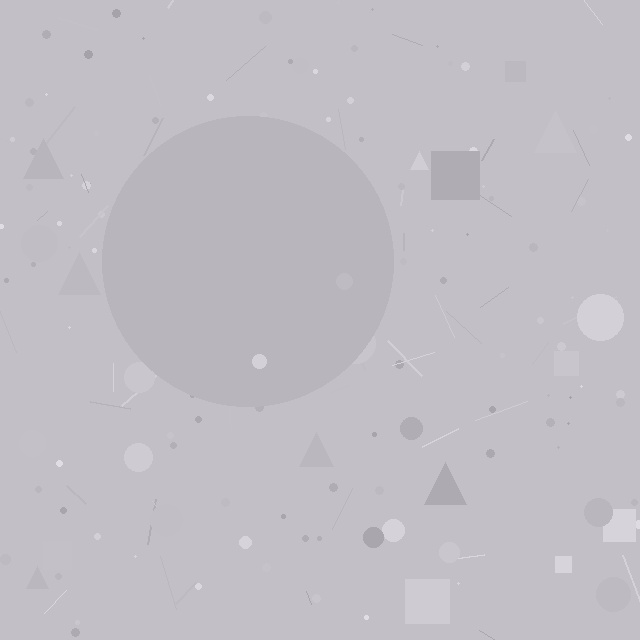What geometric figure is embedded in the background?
A circle is embedded in the background.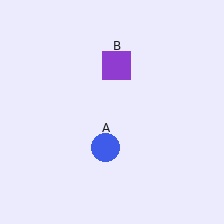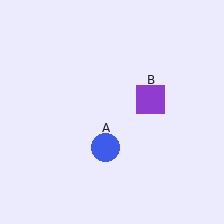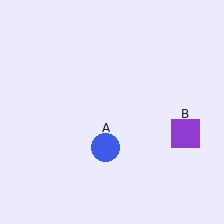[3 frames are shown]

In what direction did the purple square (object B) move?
The purple square (object B) moved down and to the right.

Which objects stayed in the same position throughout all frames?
Blue circle (object A) remained stationary.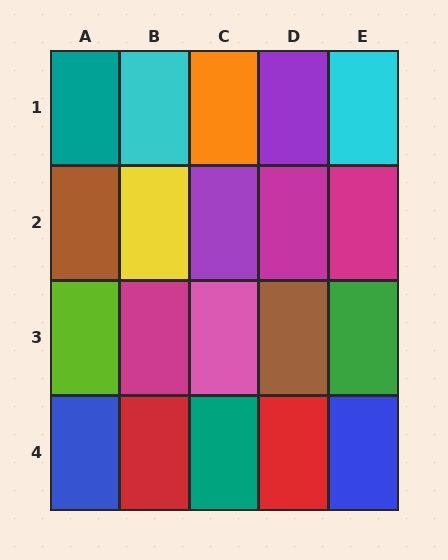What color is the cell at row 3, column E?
Green.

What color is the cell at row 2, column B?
Yellow.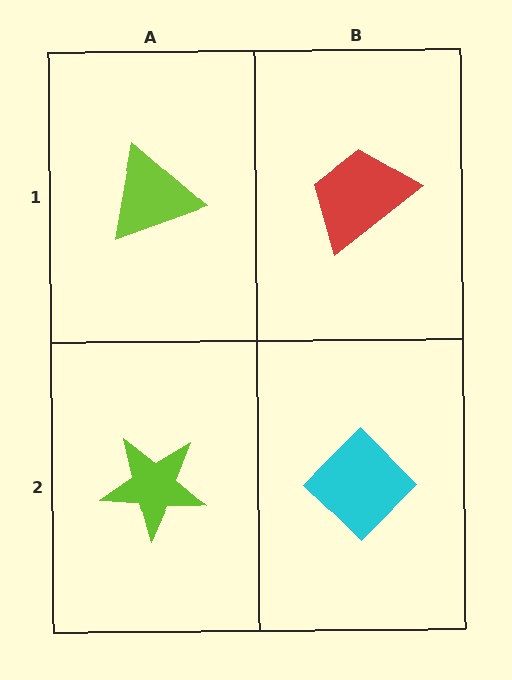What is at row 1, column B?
A red trapezoid.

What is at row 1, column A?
A lime triangle.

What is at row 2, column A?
A lime star.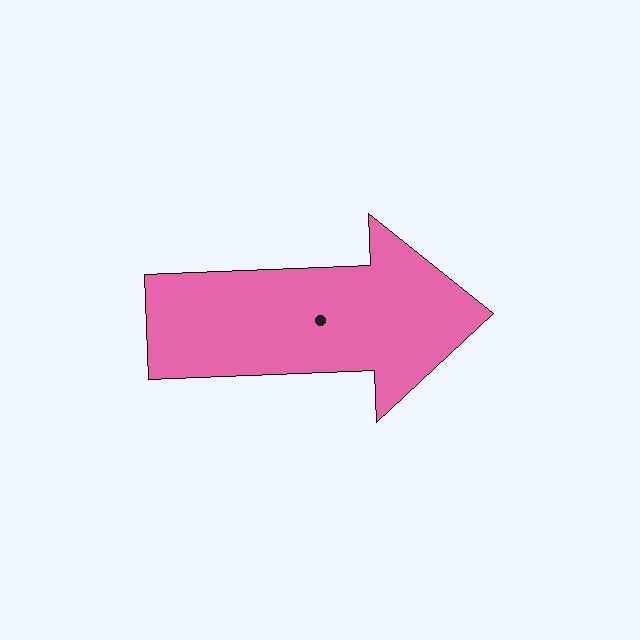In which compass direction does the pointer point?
East.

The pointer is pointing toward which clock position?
Roughly 3 o'clock.